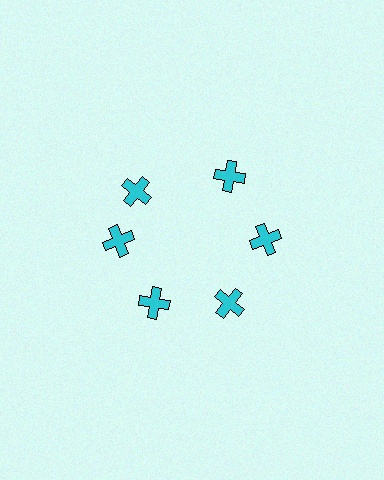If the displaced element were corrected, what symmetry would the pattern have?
It would have 6-fold rotational symmetry — the pattern would map onto itself every 60 degrees.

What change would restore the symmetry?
The symmetry would be restored by rotating it back into even spacing with its neighbors so that all 6 crosses sit at equal angles and equal distance from the center.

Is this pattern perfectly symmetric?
No. The 6 cyan crosses are arranged in a ring, but one element near the 11 o'clock position is rotated out of alignment along the ring, breaking the 6-fold rotational symmetry.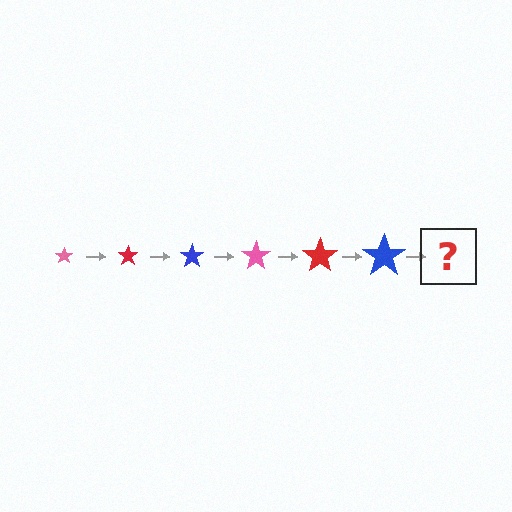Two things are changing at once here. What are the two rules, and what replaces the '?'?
The two rules are that the star grows larger each step and the color cycles through pink, red, and blue. The '?' should be a pink star, larger than the previous one.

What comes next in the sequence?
The next element should be a pink star, larger than the previous one.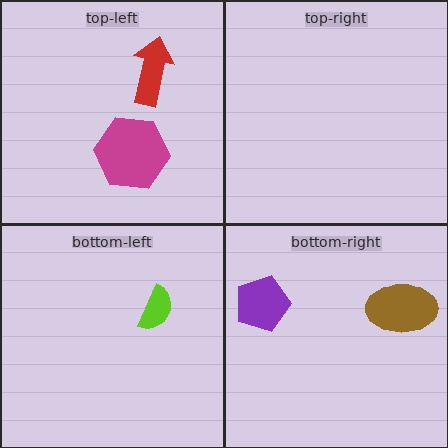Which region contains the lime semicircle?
The bottom-left region.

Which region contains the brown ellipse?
The bottom-right region.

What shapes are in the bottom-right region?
The purple pentagon, the brown ellipse.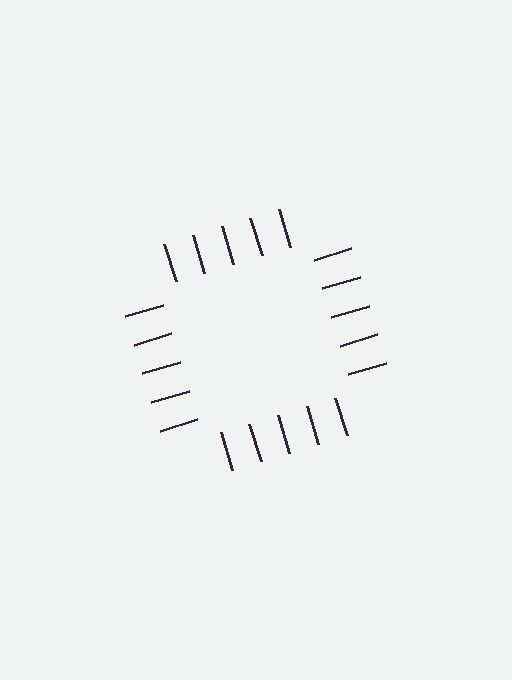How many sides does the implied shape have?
4 sides — the line-ends trace a square.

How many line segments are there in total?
20 — 5 along each of the 4 edges.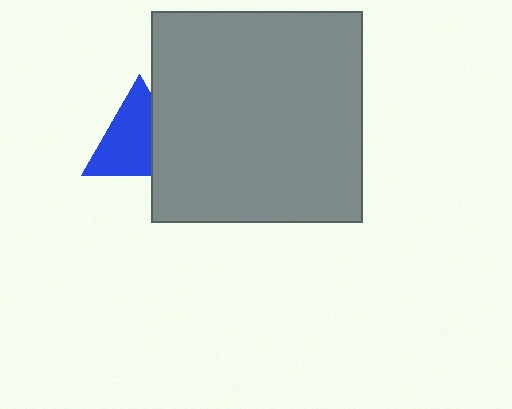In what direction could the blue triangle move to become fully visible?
The blue triangle could move left. That would shift it out from behind the gray square entirely.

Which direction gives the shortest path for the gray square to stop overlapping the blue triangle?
Moving right gives the shortest separation.